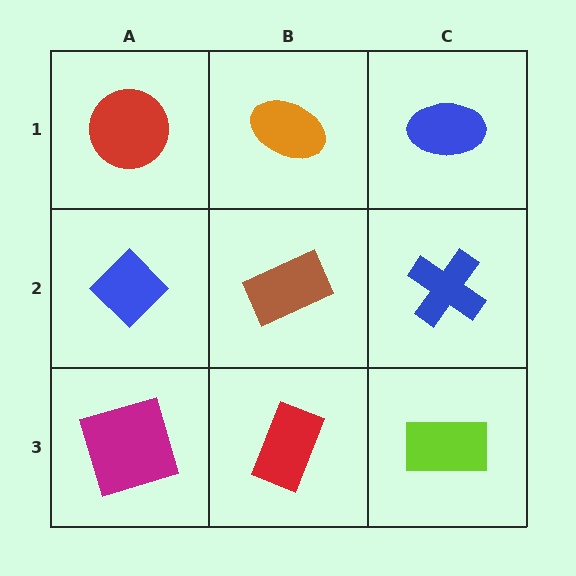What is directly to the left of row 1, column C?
An orange ellipse.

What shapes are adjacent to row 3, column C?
A blue cross (row 2, column C), a red rectangle (row 3, column B).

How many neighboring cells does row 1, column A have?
2.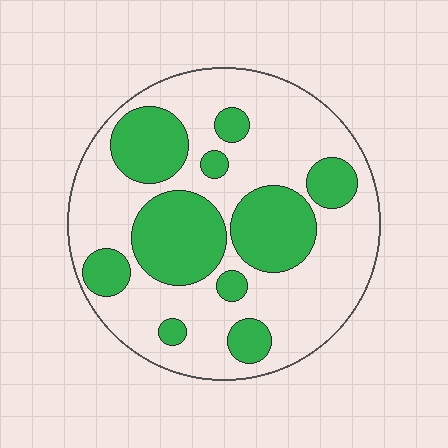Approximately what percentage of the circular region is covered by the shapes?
Approximately 35%.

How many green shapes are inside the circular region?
10.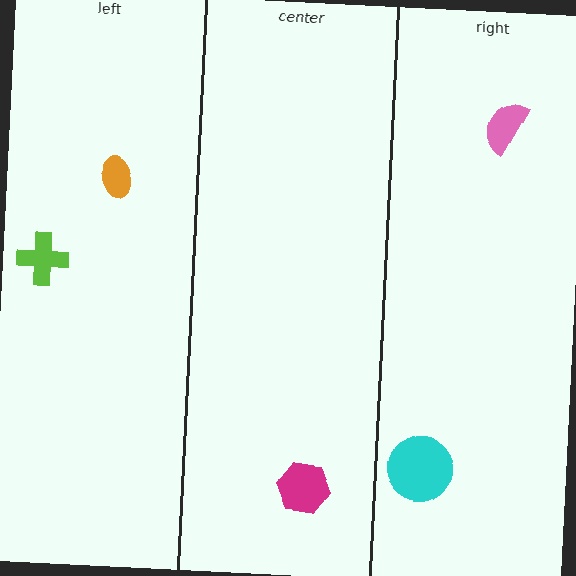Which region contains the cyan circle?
The right region.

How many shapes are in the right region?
2.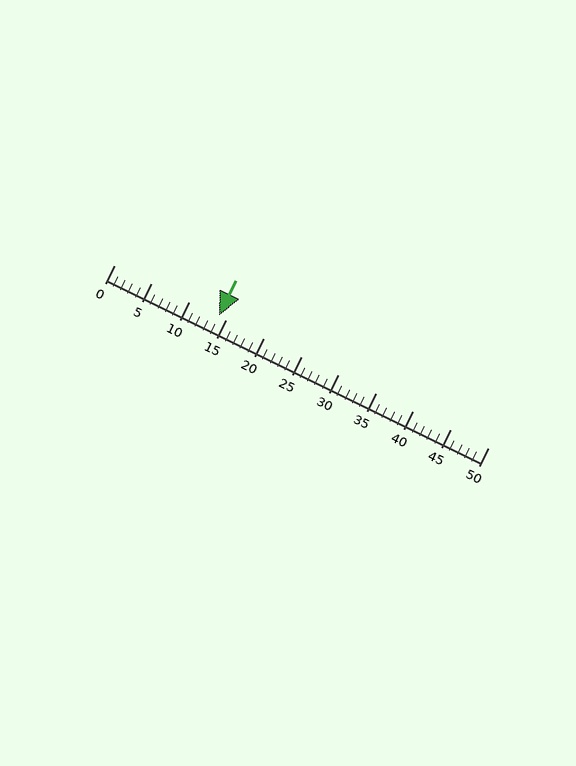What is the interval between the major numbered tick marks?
The major tick marks are spaced 5 units apart.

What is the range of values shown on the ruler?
The ruler shows values from 0 to 50.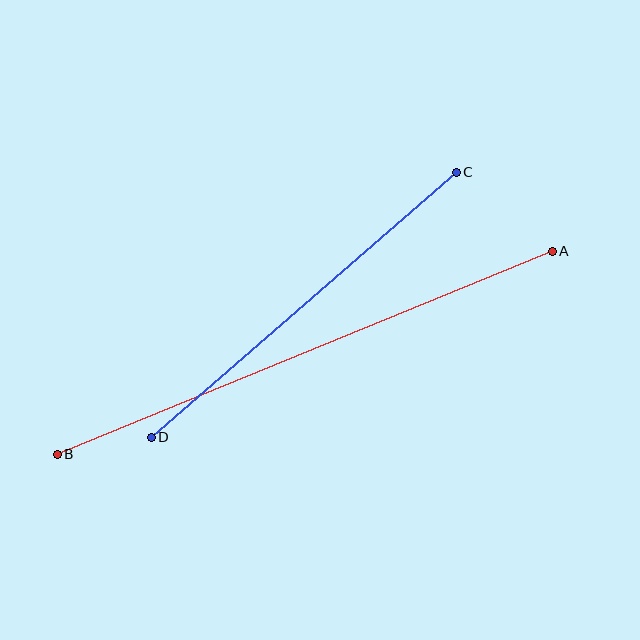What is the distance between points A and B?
The distance is approximately 535 pixels.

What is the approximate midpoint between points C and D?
The midpoint is at approximately (304, 305) pixels.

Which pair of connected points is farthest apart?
Points A and B are farthest apart.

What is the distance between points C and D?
The distance is approximately 404 pixels.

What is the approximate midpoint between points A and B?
The midpoint is at approximately (305, 353) pixels.